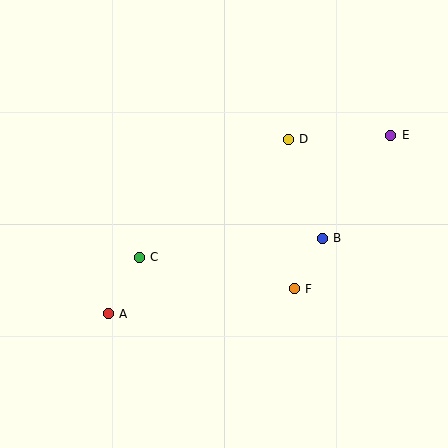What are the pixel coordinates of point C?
Point C is at (139, 257).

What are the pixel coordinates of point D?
Point D is at (288, 139).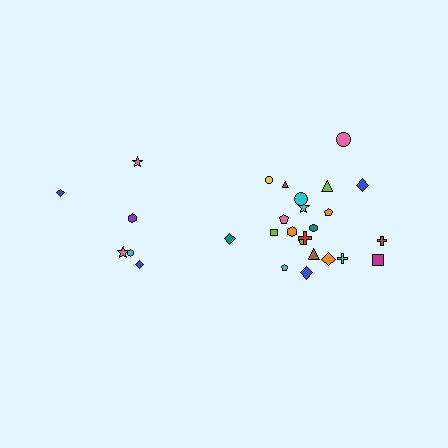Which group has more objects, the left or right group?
The right group.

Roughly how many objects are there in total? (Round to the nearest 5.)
Roughly 30 objects in total.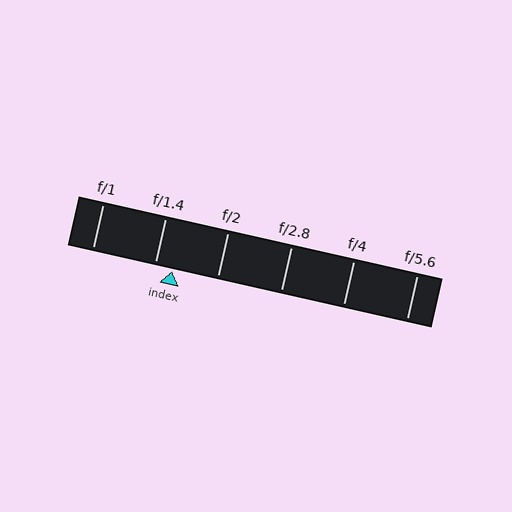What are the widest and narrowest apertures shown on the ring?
The widest aperture shown is f/1 and the narrowest is f/5.6.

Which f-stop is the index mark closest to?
The index mark is closest to f/1.4.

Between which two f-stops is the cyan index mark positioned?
The index mark is between f/1.4 and f/2.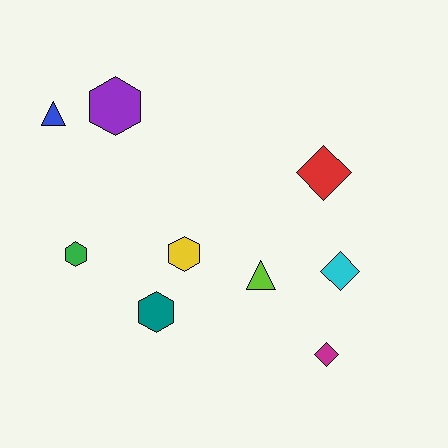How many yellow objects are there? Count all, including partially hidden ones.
There is 1 yellow object.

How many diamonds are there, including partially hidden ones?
There are 3 diamonds.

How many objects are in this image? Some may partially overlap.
There are 9 objects.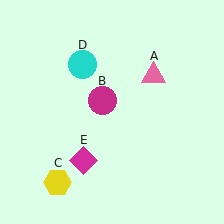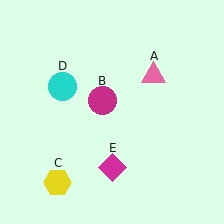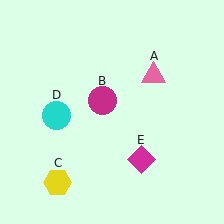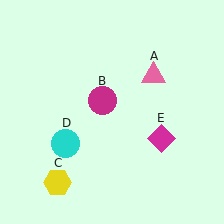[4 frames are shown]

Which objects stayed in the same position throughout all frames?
Pink triangle (object A) and magenta circle (object B) and yellow hexagon (object C) remained stationary.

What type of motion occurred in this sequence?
The cyan circle (object D), magenta diamond (object E) rotated counterclockwise around the center of the scene.